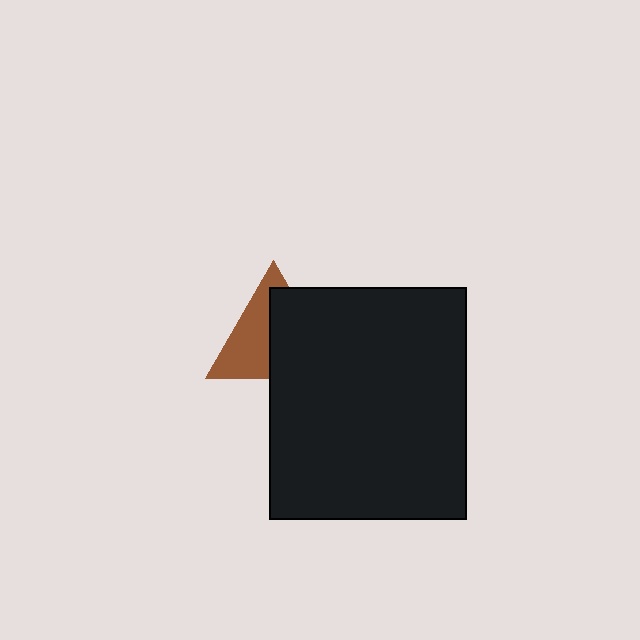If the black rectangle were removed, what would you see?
You would see the complete brown triangle.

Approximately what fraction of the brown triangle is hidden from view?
Roughly 52% of the brown triangle is hidden behind the black rectangle.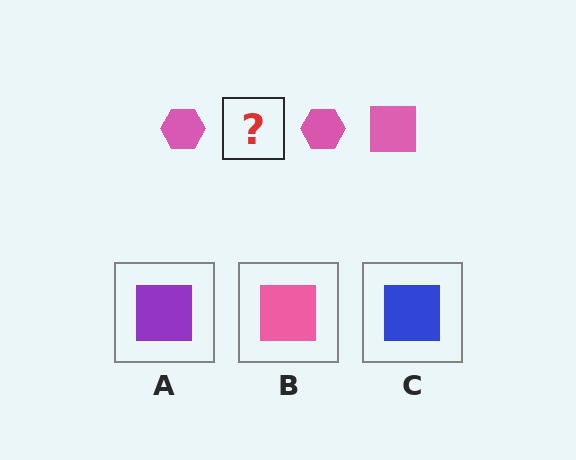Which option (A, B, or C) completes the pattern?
B.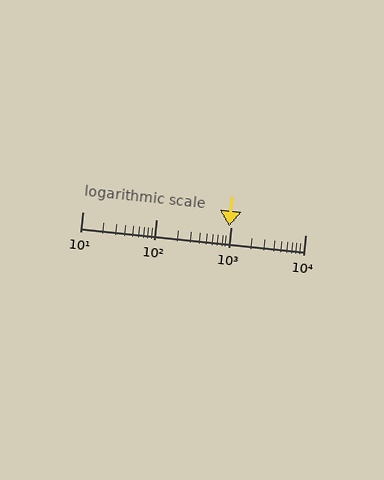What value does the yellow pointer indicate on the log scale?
The pointer indicates approximately 940.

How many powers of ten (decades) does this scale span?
The scale spans 3 decades, from 10 to 10000.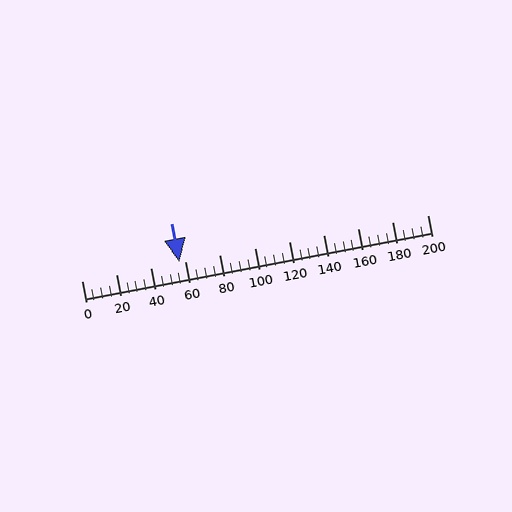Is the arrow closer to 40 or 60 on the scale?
The arrow is closer to 60.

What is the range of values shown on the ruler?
The ruler shows values from 0 to 200.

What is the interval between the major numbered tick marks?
The major tick marks are spaced 20 units apart.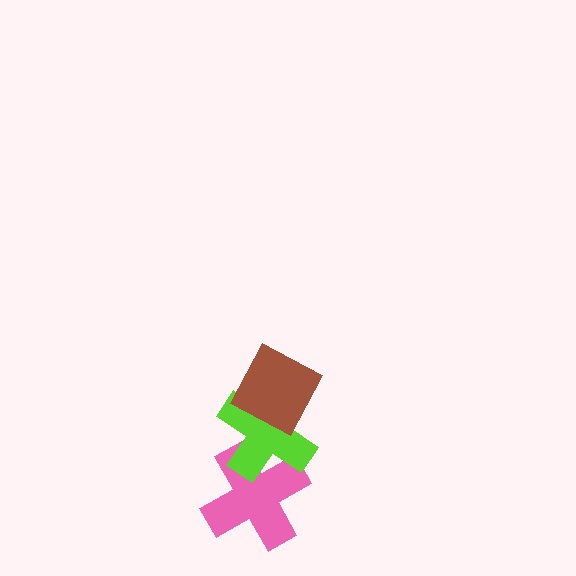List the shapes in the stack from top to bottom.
From top to bottom: the brown diamond, the lime cross, the pink cross.